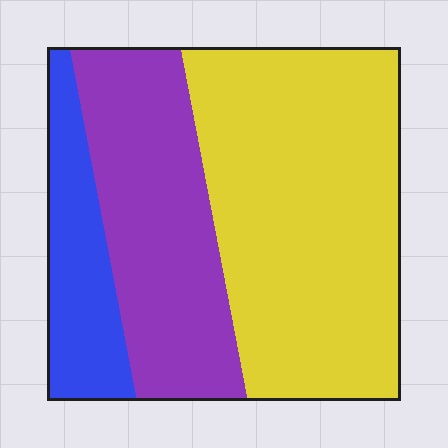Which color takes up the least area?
Blue, at roughly 15%.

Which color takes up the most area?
Yellow, at roughly 55%.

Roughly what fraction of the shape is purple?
Purple covers around 30% of the shape.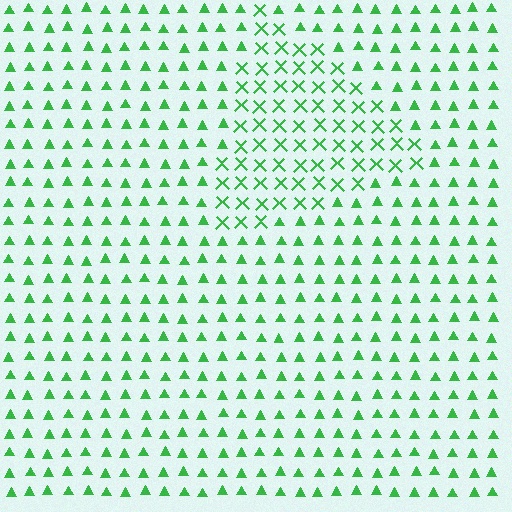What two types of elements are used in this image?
The image uses X marks inside the triangle region and triangles outside it.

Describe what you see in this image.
The image is filled with small green elements arranged in a uniform grid. A triangle-shaped region contains X marks, while the surrounding area contains triangles. The boundary is defined purely by the change in element shape.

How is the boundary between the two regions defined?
The boundary is defined by a change in element shape: X marks inside vs. triangles outside. All elements share the same color and spacing.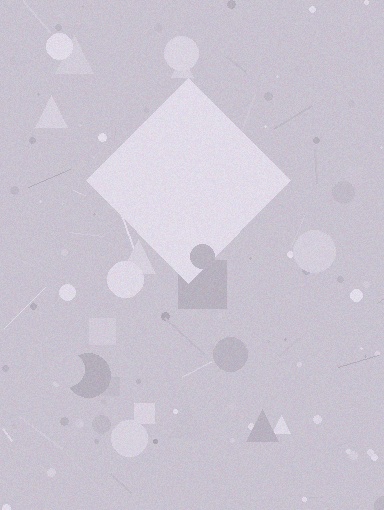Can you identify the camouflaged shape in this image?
The camouflaged shape is a diamond.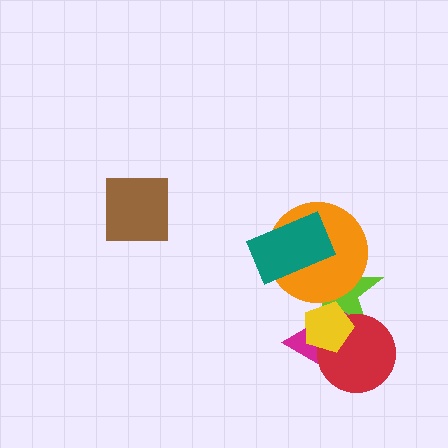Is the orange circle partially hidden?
Yes, it is partially covered by another shape.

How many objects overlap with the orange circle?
2 objects overlap with the orange circle.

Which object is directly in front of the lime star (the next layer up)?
The orange circle is directly in front of the lime star.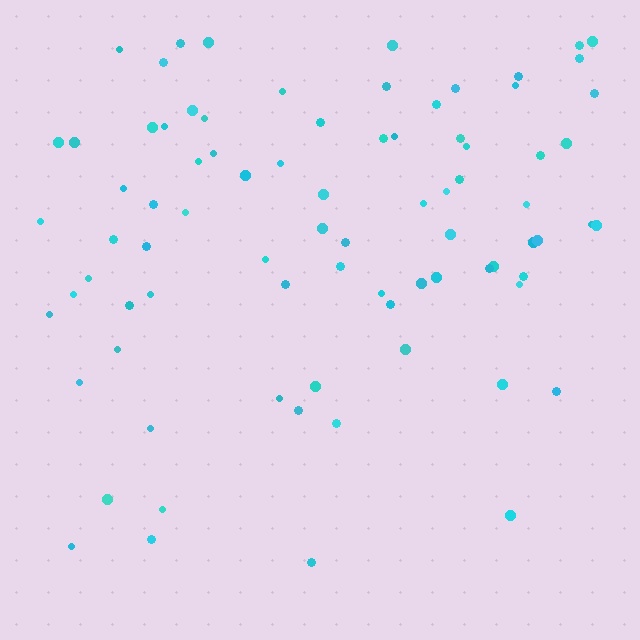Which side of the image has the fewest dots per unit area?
The bottom.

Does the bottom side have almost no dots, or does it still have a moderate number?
Still a moderate number, just noticeably fewer than the top.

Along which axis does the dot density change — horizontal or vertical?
Vertical.